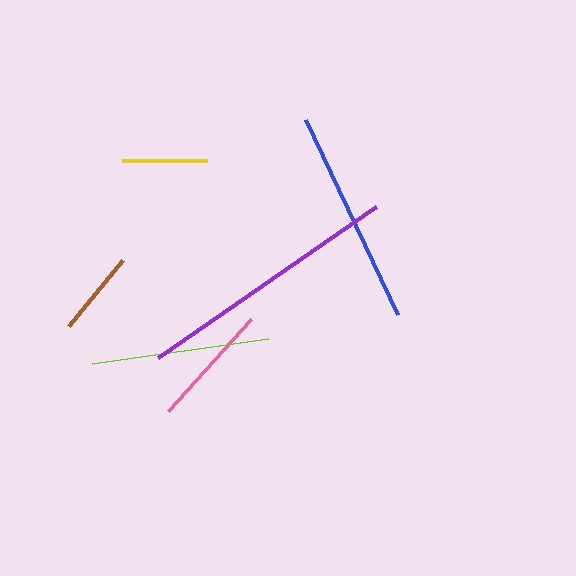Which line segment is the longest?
The purple line is the longest at approximately 265 pixels.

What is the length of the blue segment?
The blue segment is approximately 215 pixels long.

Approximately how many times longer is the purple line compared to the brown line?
The purple line is approximately 3.1 times the length of the brown line.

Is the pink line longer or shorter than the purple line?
The purple line is longer than the pink line.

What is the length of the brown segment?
The brown segment is approximately 86 pixels long.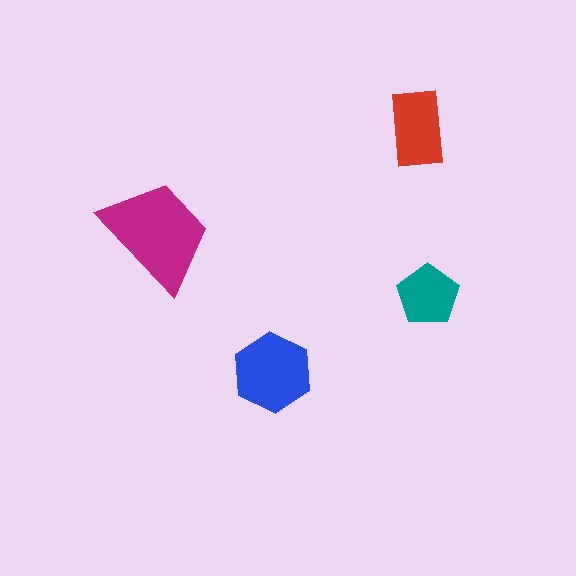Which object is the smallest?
The teal pentagon.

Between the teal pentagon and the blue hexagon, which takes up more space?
The blue hexagon.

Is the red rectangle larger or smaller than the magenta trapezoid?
Smaller.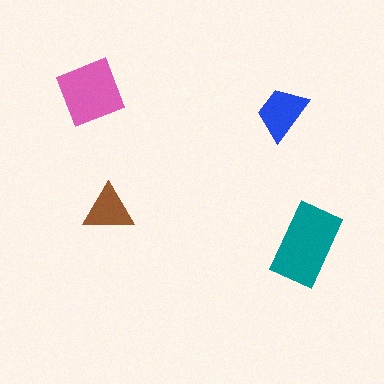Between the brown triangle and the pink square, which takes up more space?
The pink square.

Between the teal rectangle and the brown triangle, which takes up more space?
The teal rectangle.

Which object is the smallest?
The brown triangle.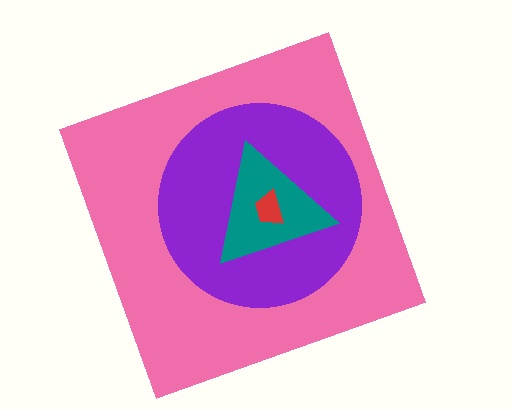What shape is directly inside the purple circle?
The teal triangle.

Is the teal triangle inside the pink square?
Yes.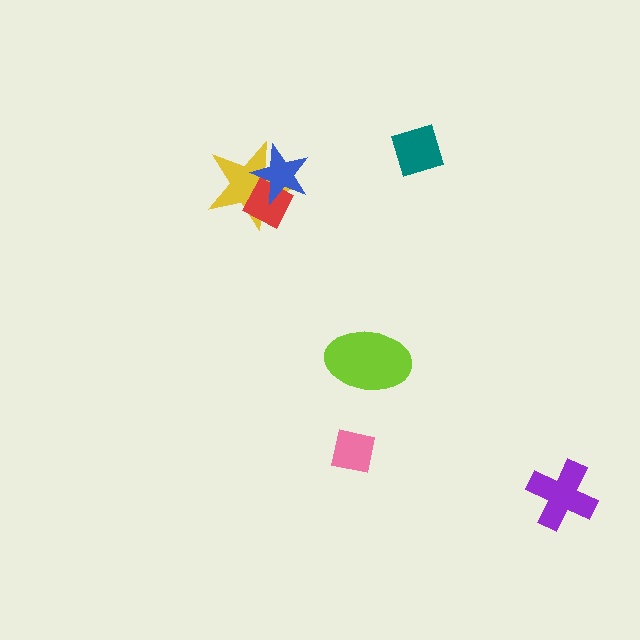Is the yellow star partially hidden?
Yes, it is partially covered by another shape.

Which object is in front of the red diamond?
The blue star is in front of the red diamond.